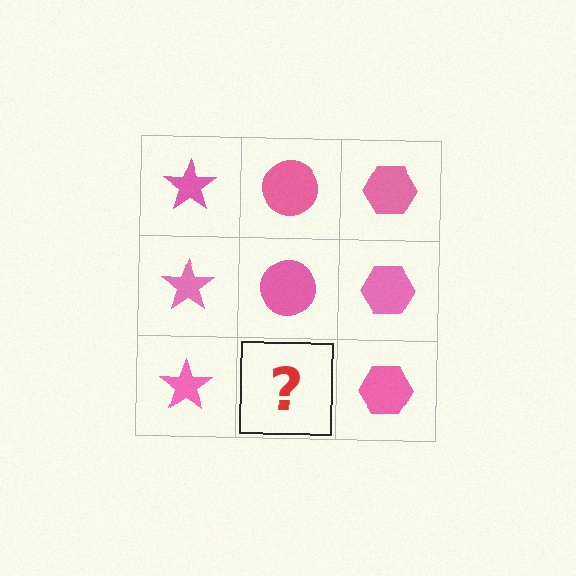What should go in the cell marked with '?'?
The missing cell should contain a pink circle.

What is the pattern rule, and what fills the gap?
The rule is that each column has a consistent shape. The gap should be filled with a pink circle.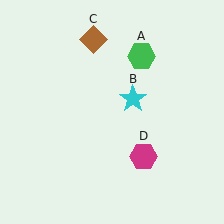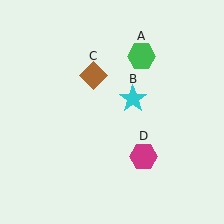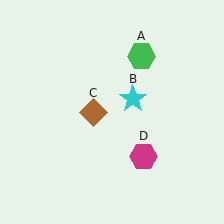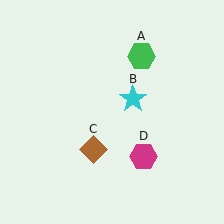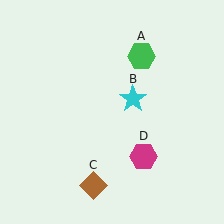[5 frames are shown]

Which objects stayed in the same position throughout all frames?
Green hexagon (object A) and cyan star (object B) and magenta hexagon (object D) remained stationary.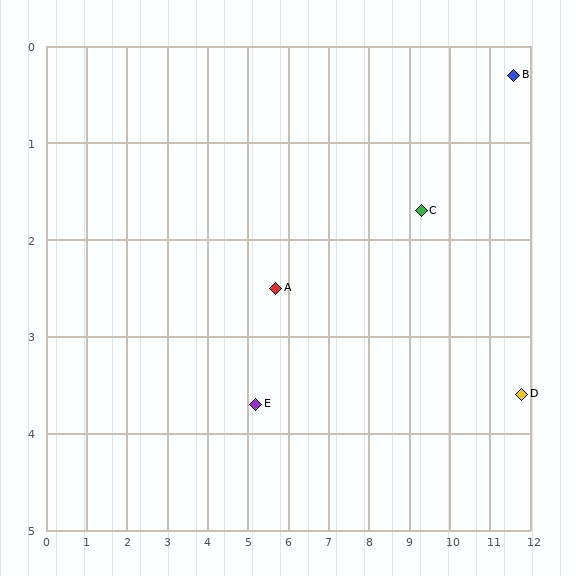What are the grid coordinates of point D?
Point D is at approximately (11.8, 3.6).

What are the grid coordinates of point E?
Point E is at approximately (5.2, 3.7).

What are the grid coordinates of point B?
Point B is at approximately (11.6, 0.3).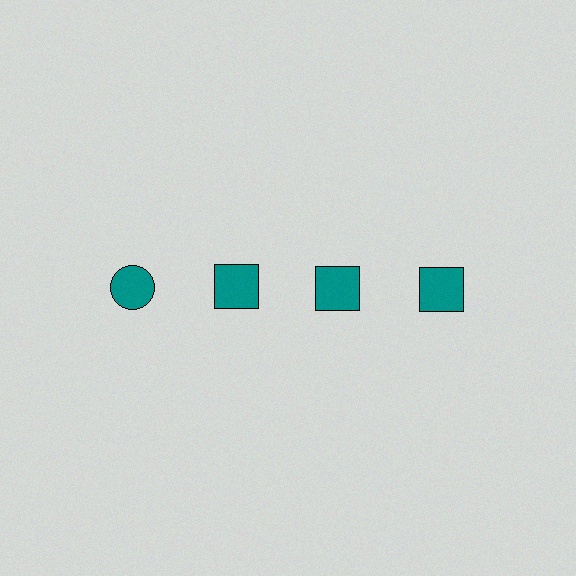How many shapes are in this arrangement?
There are 4 shapes arranged in a grid pattern.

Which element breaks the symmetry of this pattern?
The teal circle in the top row, leftmost column breaks the symmetry. All other shapes are teal squares.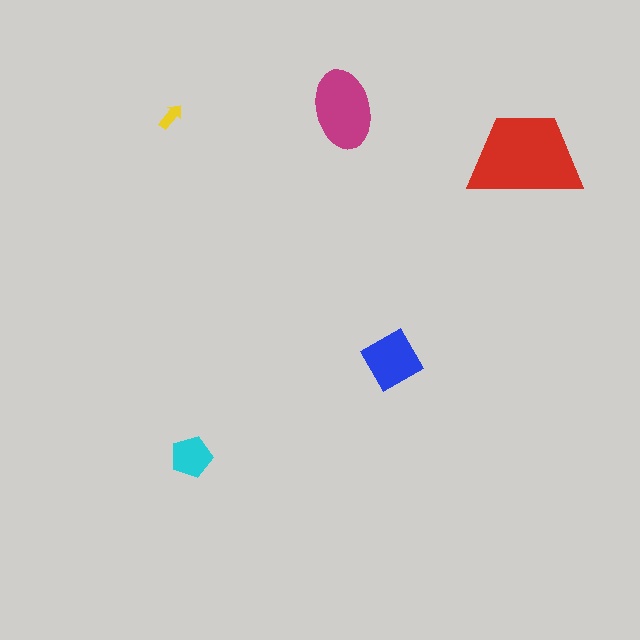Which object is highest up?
The magenta ellipse is topmost.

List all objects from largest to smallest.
The red trapezoid, the magenta ellipse, the blue diamond, the cyan pentagon, the yellow arrow.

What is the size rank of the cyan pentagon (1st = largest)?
4th.